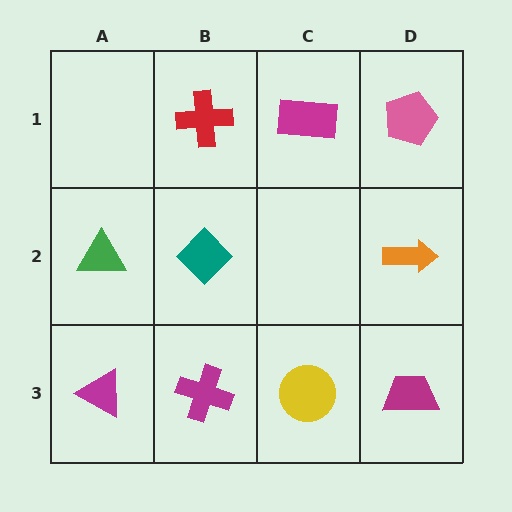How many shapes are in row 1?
3 shapes.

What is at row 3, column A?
A magenta triangle.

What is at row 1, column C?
A magenta rectangle.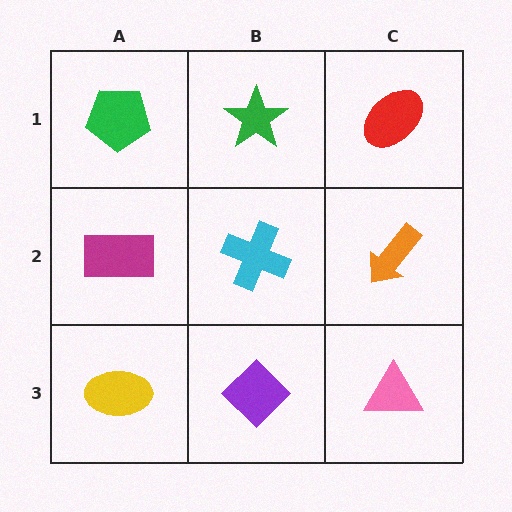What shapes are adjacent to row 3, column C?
An orange arrow (row 2, column C), a purple diamond (row 3, column B).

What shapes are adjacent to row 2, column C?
A red ellipse (row 1, column C), a pink triangle (row 3, column C), a cyan cross (row 2, column B).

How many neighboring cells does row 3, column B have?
3.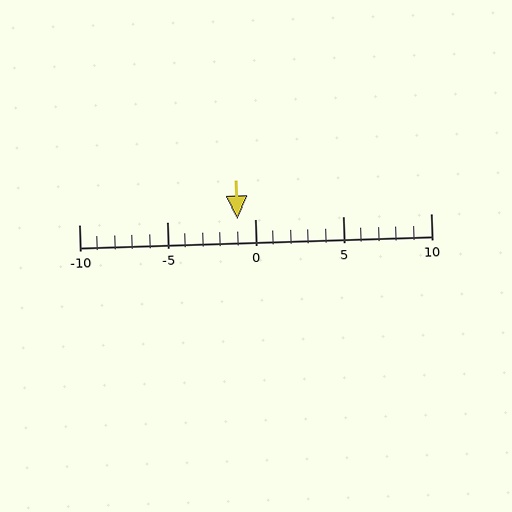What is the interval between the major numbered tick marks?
The major tick marks are spaced 5 units apart.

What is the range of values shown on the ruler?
The ruler shows values from -10 to 10.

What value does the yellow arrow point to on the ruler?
The yellow arrow points to approximately -1.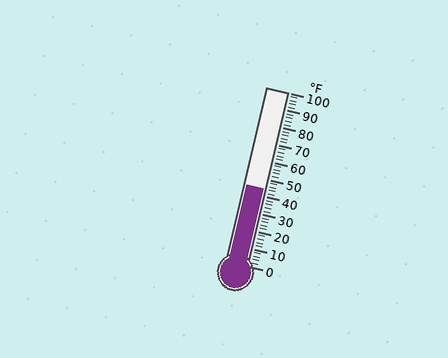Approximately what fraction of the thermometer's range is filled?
The thermometer is filled to approximately 45% of its range.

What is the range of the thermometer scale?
The thermometer scale ranges from 0°F to 100°F.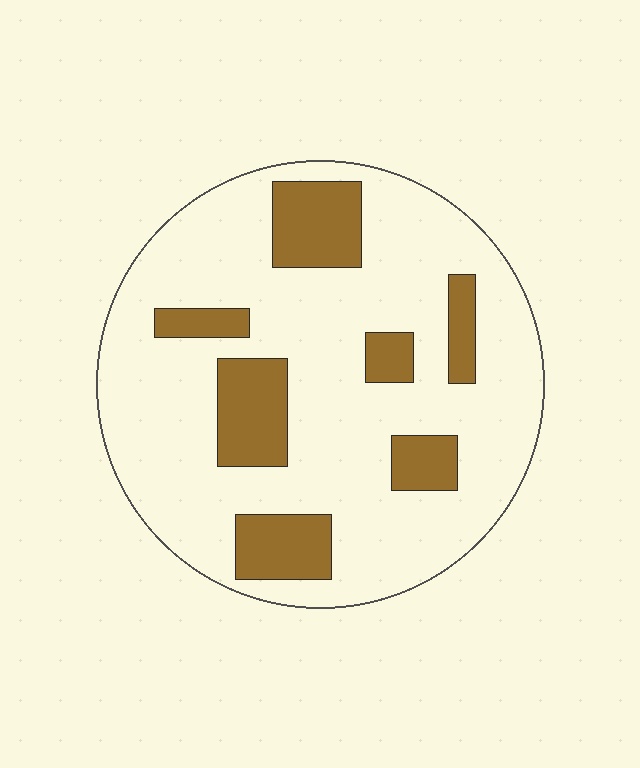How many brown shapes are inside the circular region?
7.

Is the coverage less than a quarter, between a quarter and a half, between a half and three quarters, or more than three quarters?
Less than a quarter.